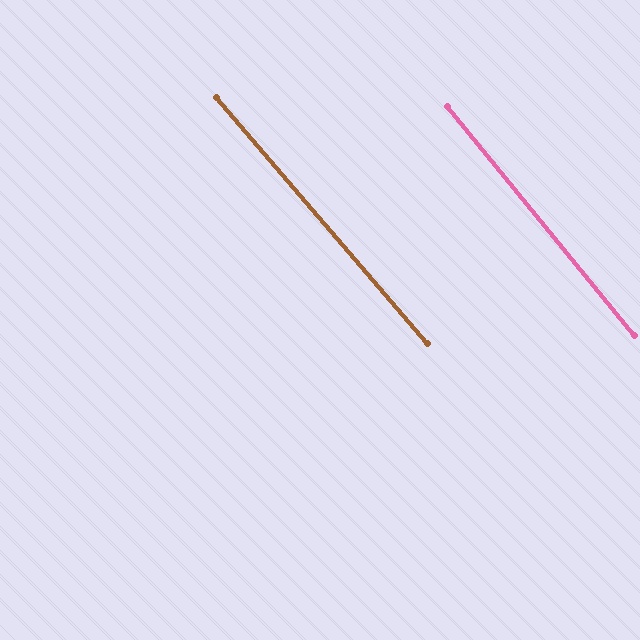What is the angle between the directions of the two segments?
Approximately 1 degree.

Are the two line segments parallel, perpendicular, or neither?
Parallel — their directions differ by only 1.3°.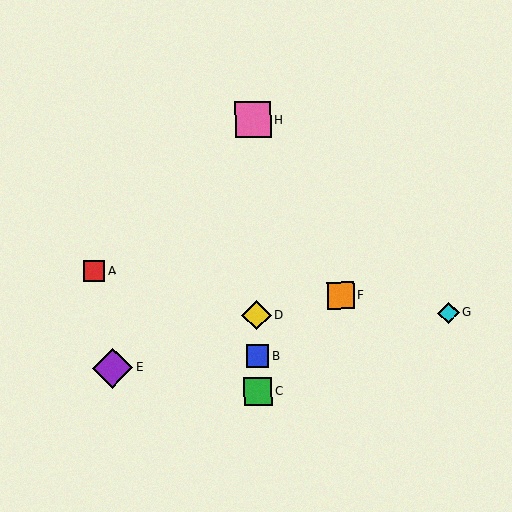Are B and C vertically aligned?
Yes, both are at x≈257.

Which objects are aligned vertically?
Objects B, C, D, H are aligned vertically.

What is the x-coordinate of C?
Object C is at x≈258.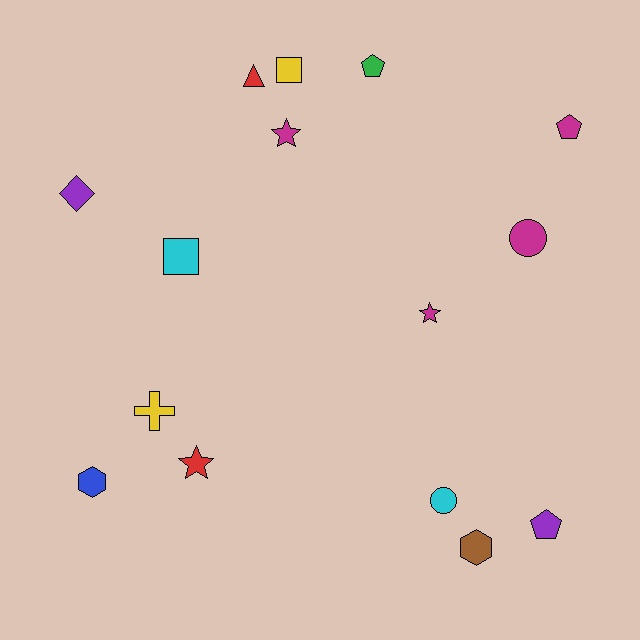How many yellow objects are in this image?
There are 2 yellow objects.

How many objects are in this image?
There are 15 objects.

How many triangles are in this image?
There is 1 triangle.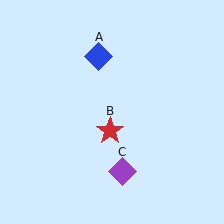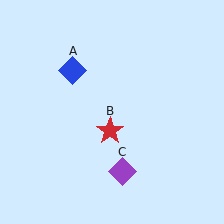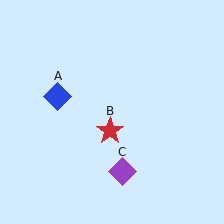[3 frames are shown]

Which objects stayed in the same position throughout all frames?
Red star (object B) and purple diamond (object C) remained stationary.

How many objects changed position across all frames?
1 object changed position: blue diamond (object A).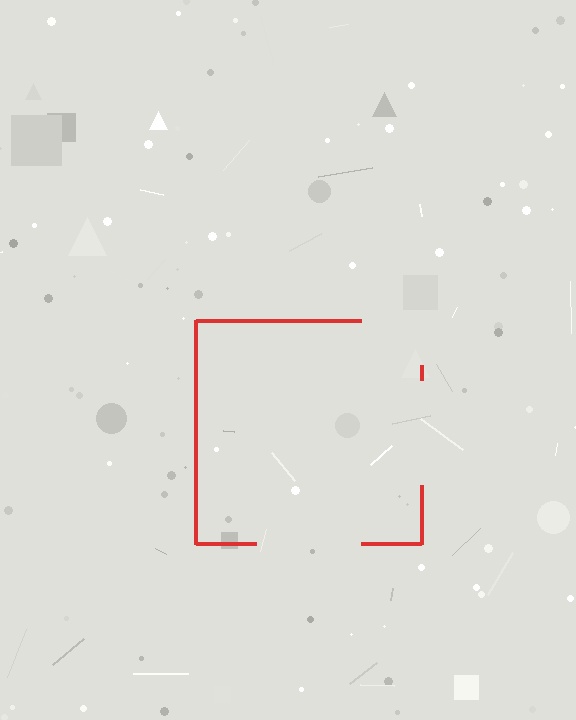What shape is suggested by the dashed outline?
The dashed outline suggests a square.